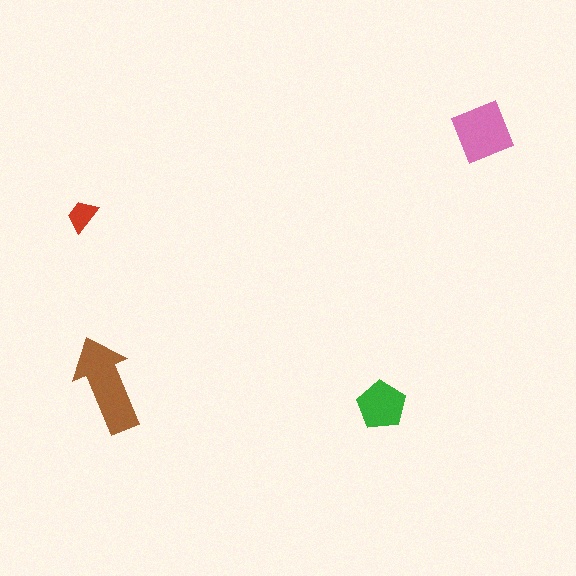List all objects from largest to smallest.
The brown arrow, the pink square, the green pentagon, the red trapezoid.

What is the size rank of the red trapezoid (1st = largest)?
4th.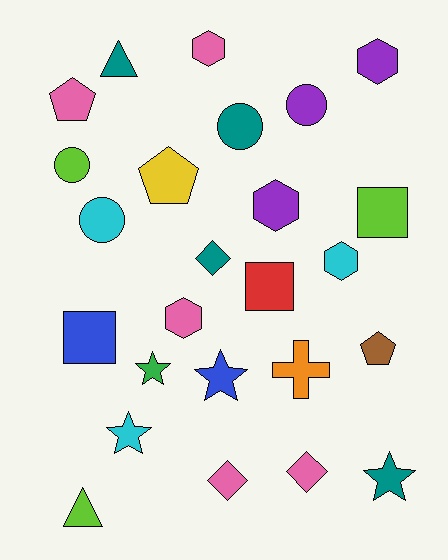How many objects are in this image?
There are 25 objects.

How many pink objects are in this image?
There are 5 pink objects.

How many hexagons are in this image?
There are 5 hexagons.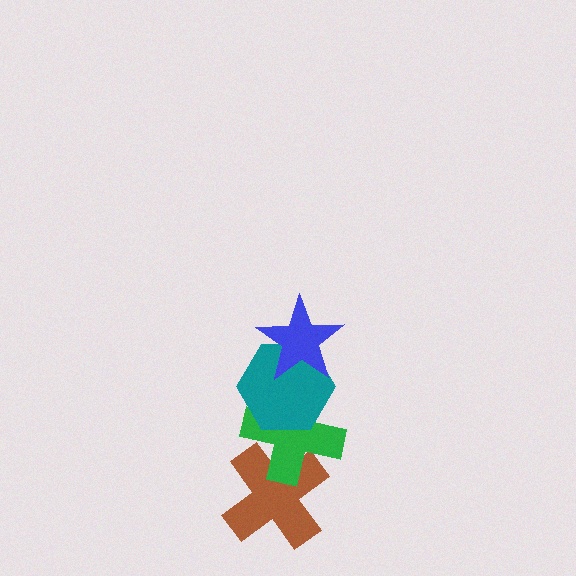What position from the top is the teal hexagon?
The teal hexagon is 2nd from the top.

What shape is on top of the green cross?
The teal hexagon is on top of the green cross.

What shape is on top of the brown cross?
The green cross is on top of the brown cross.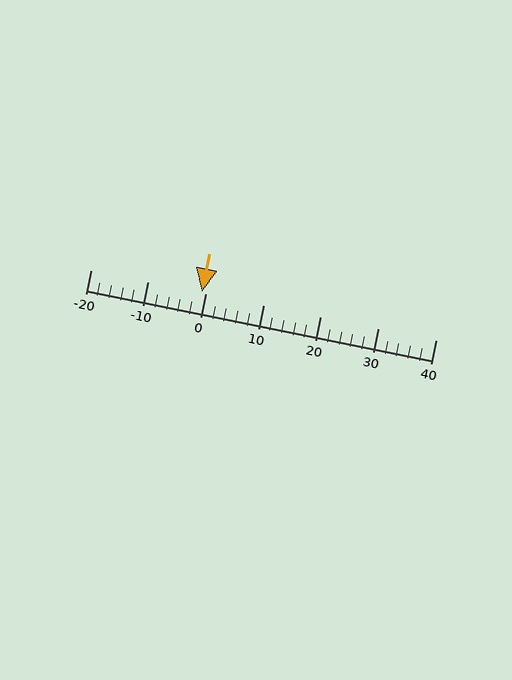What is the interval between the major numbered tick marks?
The major tick marks are spaced 10 units apart.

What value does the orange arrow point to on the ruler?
The orange arrow points to approximately -1.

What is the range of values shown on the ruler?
The ruler shows values from -20 to 40.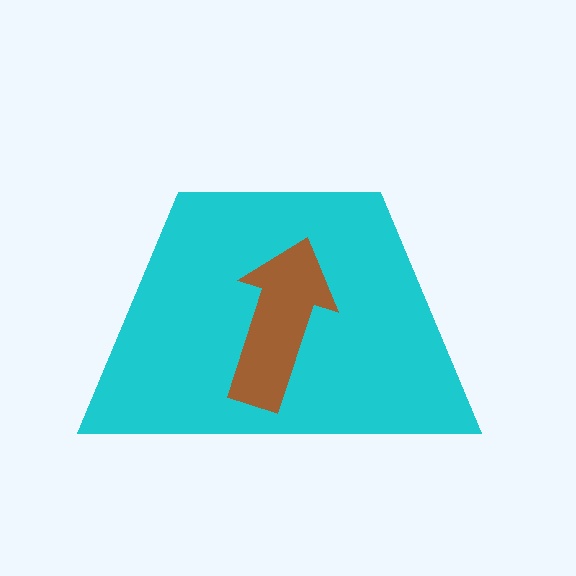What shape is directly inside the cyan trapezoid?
The brown arrow.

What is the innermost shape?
The brown arrow.